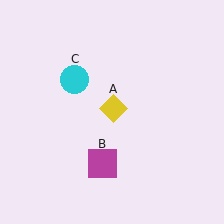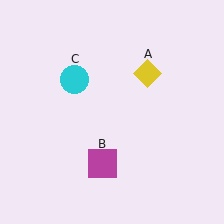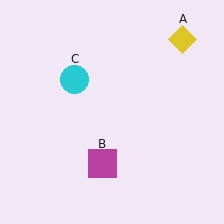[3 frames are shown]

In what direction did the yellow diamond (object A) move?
The yellow diamond (object A) moved up and to the right.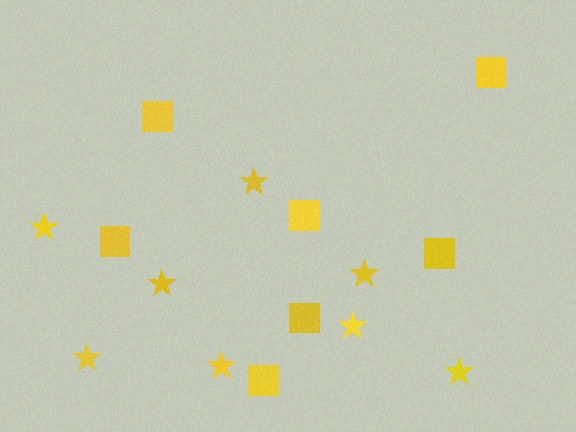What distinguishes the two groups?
There are 2 groups: one group of squares (7) and one group of stars (8).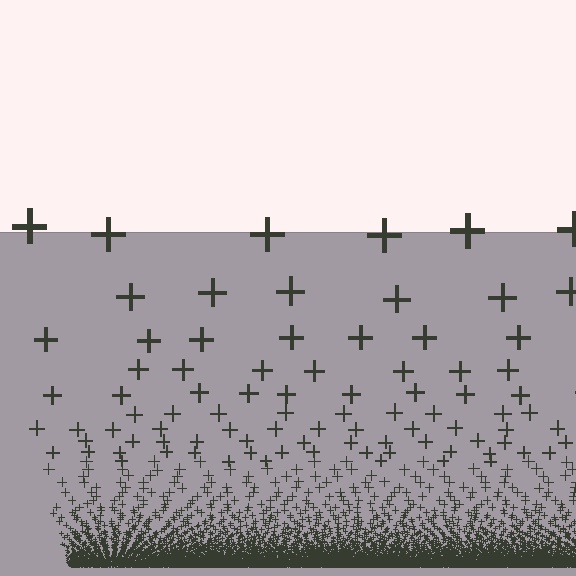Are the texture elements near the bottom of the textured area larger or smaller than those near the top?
Smaller. The gradient is inverted — elements near the bottom are smaller and denser.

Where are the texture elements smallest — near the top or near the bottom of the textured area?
Near the bottom.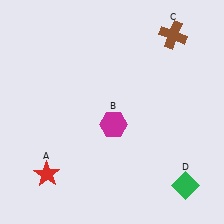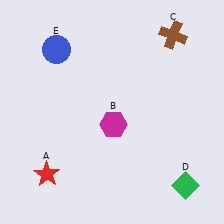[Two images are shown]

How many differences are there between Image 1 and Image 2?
There is 1 difference between the two images.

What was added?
A blue circle (E) was added in Image 2.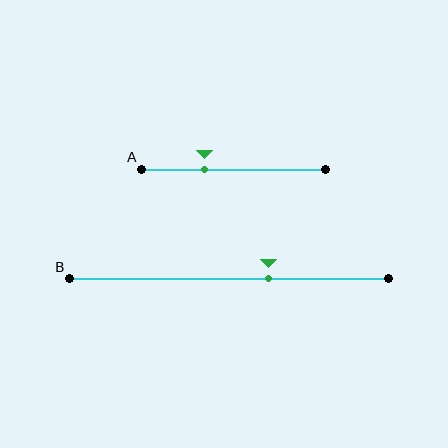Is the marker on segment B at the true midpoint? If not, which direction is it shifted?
No, the marker on segment B is shifted to the right by about 12% of the segment length.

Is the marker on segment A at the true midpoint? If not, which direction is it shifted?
No, the marker on segment A is shifted to the left by about 16% of the segment length.